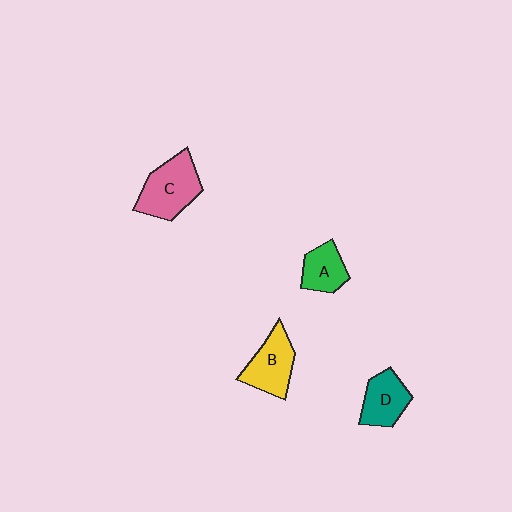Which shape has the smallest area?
Shape A (green).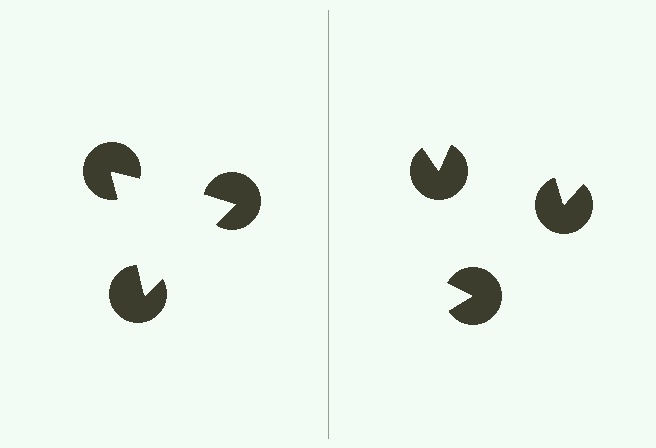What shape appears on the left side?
An illusory triangle.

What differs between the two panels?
The pac-man discs are positioned identically on both sides; only the wedge orientations differ. On the left they align to a triangle; on the right they are misaligned.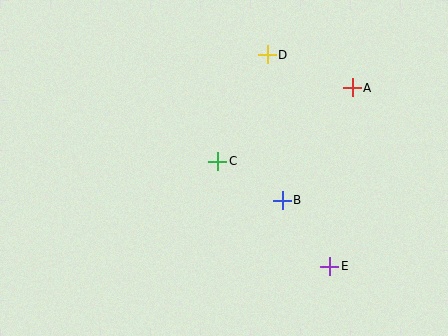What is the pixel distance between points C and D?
The distance between C and D is 117 pixels.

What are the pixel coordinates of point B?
Point B is at (282, 200).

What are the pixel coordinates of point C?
Point C is at (218, 161).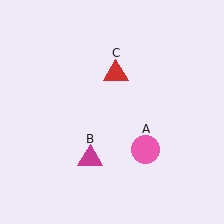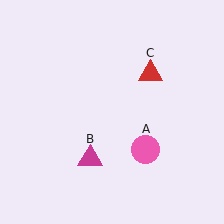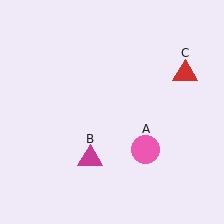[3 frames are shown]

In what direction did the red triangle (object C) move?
The red triangle (object C) moved right.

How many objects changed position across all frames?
1 object changed position: red triangle (object C).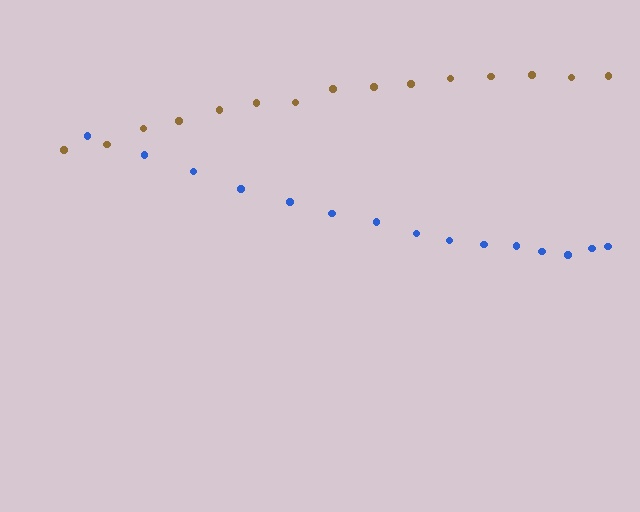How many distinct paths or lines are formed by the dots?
There are 2 distinct paths.